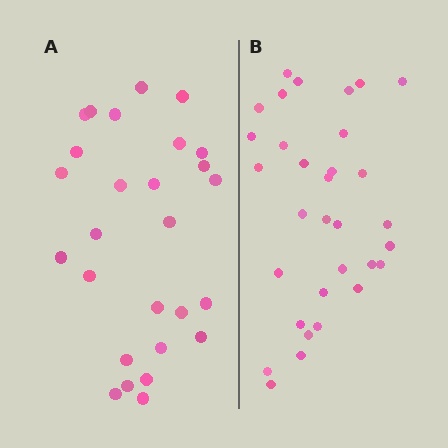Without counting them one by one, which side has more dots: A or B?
Region B (the right region) has more dots.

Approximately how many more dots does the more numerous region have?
Region B has about 5 more dots than region A.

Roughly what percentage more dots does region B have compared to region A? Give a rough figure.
About 20% more.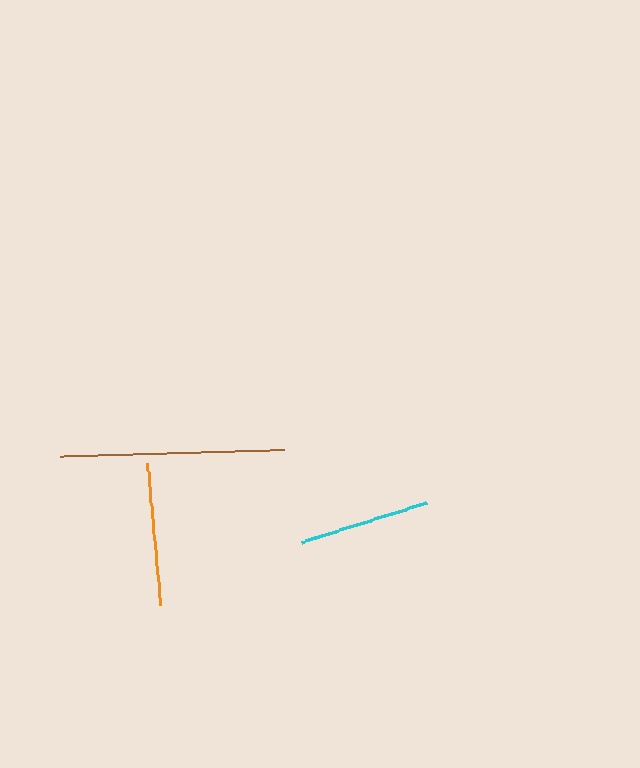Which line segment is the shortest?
The cyan line is the shortest at approximately 130 pixels.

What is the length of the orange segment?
The orange segment is approximately 142 pixels long.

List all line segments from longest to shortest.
From longest to shortest: brown, orange, cyan.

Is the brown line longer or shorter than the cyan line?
The brown line is longer than the cyan line.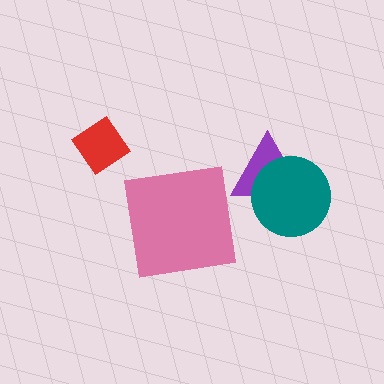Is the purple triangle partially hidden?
Yes, it is partially covered by another shape.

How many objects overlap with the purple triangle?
1 object overlaps with the purple triangle.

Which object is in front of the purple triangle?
The teal circle is in front of the purple triangle.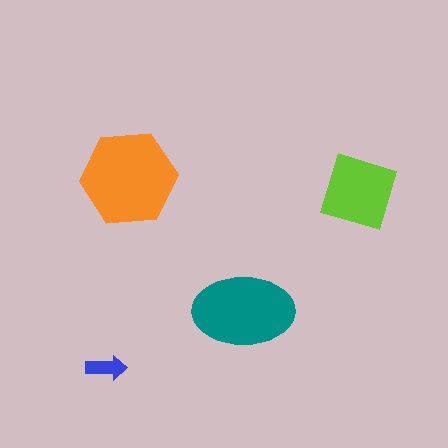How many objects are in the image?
There are 4 objects in the image.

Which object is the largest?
The orange hexagon.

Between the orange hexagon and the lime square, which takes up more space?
The orange hexagon.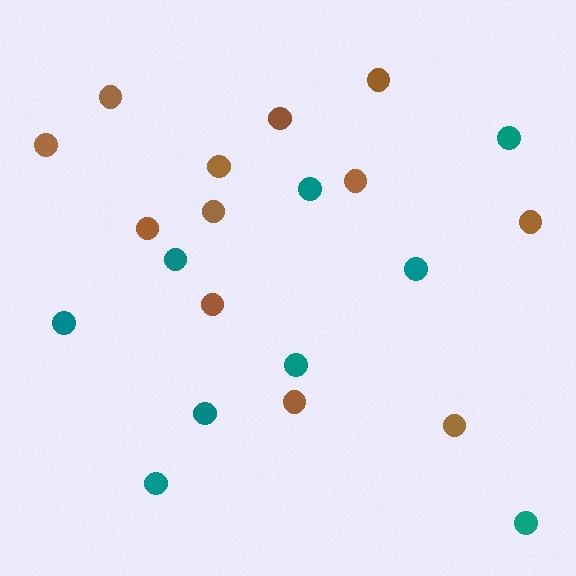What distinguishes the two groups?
There are 2 groups: one group of teal circles (9) and one group of brown circles (12).